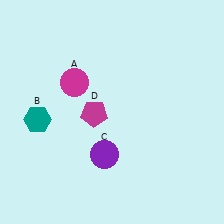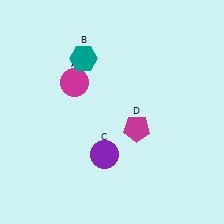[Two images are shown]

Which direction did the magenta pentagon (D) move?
The magenta pentagon (D) moved right.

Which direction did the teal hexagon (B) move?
The teal hexagon (B) moved up.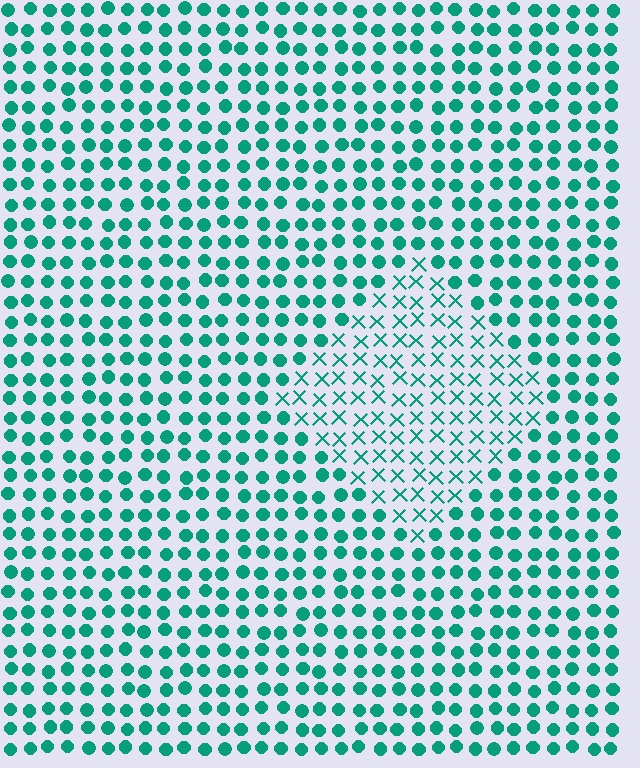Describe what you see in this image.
The image is filled with small teal elements arranged in a uniform grid. A diamond-shaped region contains X marks, while the surrounding area contains circles. The boundary is defined purely by the change in element shape.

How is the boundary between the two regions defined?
The boundary is defined by a change in element shape: X marks inside vs. circles outside. All elements share the same color and spacing.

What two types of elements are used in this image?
The image uses X marks inside the diamond region and circles outside it.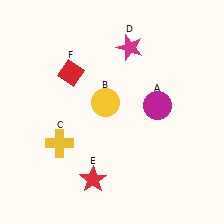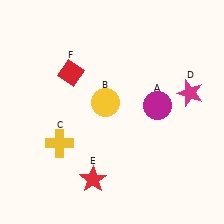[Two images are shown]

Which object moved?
The magenta star (D) moved right.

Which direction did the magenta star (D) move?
The magenta star (D) moved right.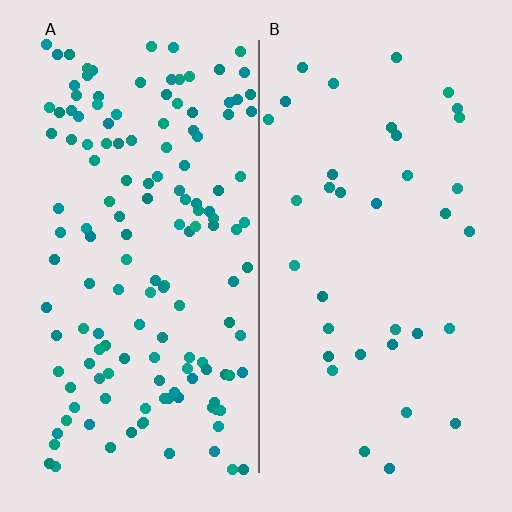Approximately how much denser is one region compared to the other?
Approximately 3.8× — region A over region B.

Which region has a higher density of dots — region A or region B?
A (the left).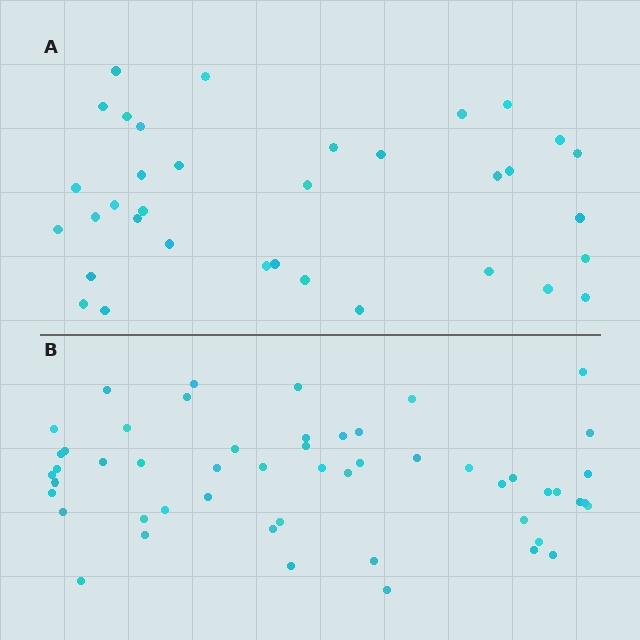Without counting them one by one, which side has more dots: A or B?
Region B (the bottom region) has more dots.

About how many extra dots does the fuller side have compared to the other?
Region B has approximately 15 more dots than region A.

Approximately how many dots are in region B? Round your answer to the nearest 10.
About 50 dots. (The exact count is 52, which rounds to 50.)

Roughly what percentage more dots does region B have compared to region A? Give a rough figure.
About 50% more.